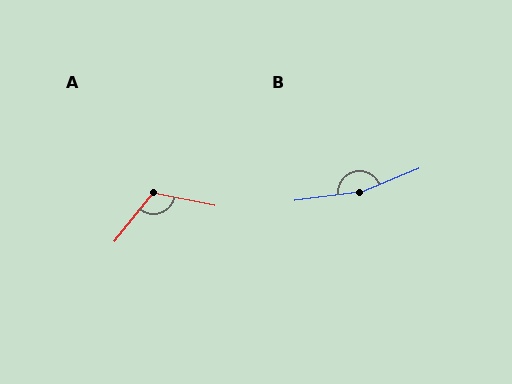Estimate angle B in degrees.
Approximately 165 degrees.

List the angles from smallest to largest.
A (118°), B (165°).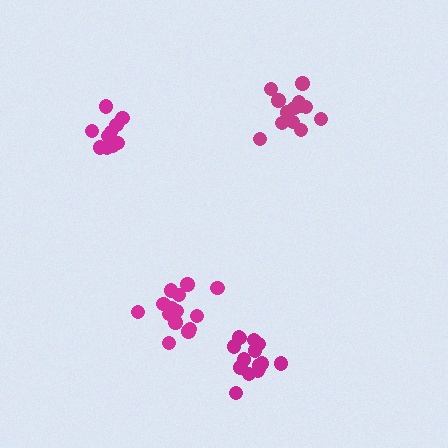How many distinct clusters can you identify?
There are 4 distinct clusters.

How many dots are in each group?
Group 1: 15 dots, Group 2: 14 dots, Group 3: 14 dots, Group 4: 11 dots (54 total).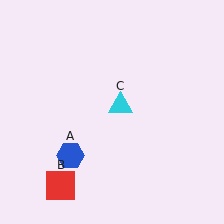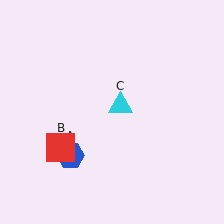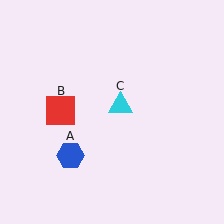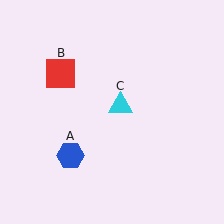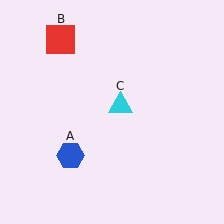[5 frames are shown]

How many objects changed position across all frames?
1 object changed position: red square (object B).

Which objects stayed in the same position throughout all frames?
Blue hexagon (object A) and cyan triangle (object C) remained stationary.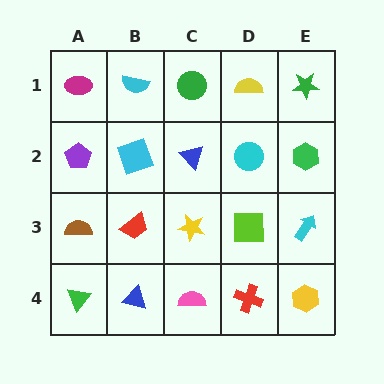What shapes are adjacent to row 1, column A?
A purple pentagon (row 2, column A), a cyan semicircle (row 1, column B).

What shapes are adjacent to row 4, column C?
A yellow star (row 3, column C), a blue triangle (row 4, column B), a red cross (row 4, column D).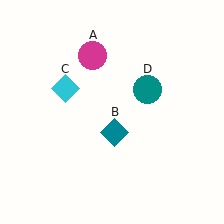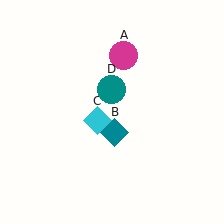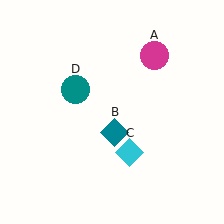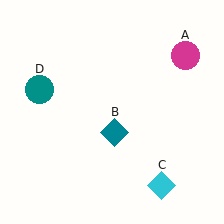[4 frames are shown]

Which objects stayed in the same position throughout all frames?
Teal diamond (object B) remained stationary.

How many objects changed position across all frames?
3 objects changed position: magenta circle (object A), cyan diamond (object C), teal circle (object D).